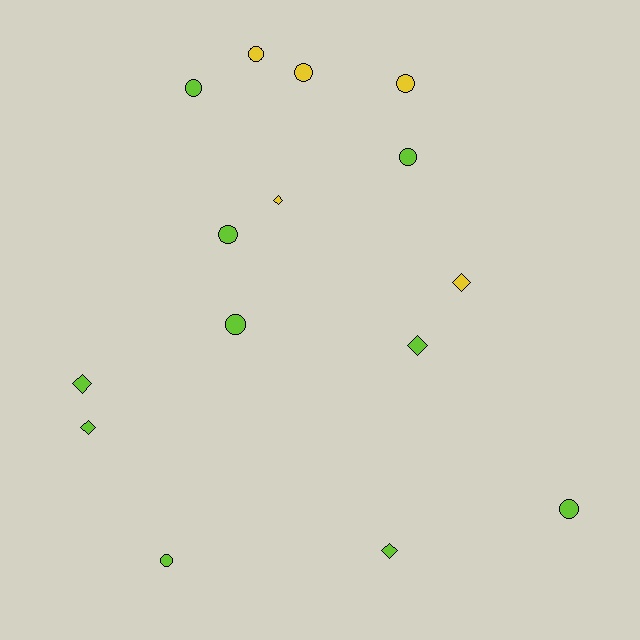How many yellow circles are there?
There are 3 yellow circles.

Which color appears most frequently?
Lime, with 10 objects.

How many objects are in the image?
There are 15 objects.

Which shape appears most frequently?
Circle, with 9 objects.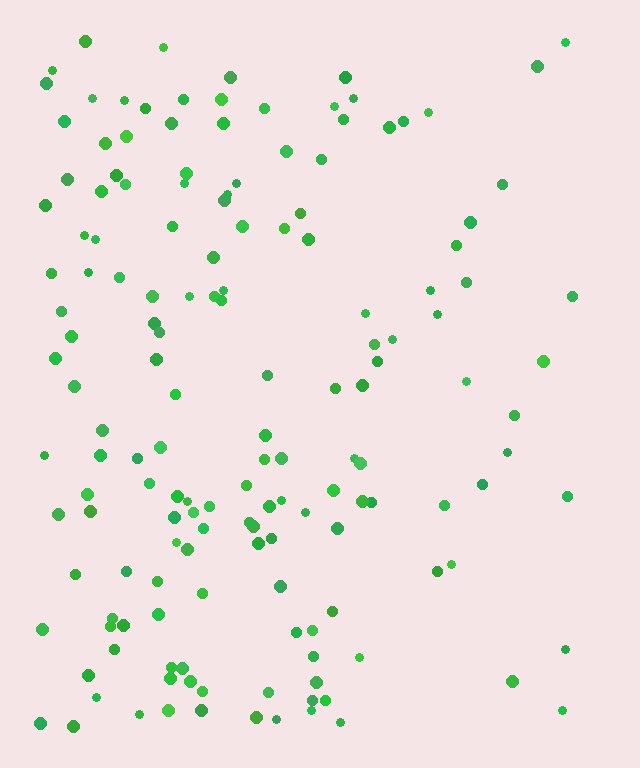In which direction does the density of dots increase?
From right to left, with the left side densest.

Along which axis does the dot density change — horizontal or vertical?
Horizontal.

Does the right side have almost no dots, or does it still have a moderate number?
Still a moderate number, just noticeably fewer than the left.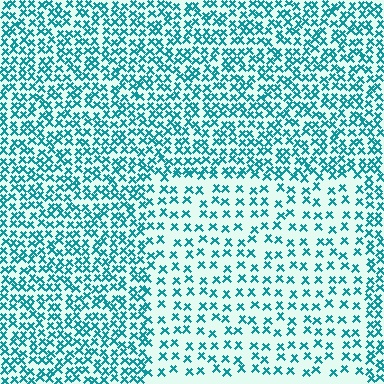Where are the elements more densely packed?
The elements are more densely packed outside the rectangle boundary.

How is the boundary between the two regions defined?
The boundary is defined by a change in element density (approximately 2.0x ratio). All elements are the same color, size, and shape.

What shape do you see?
I see a rectangle.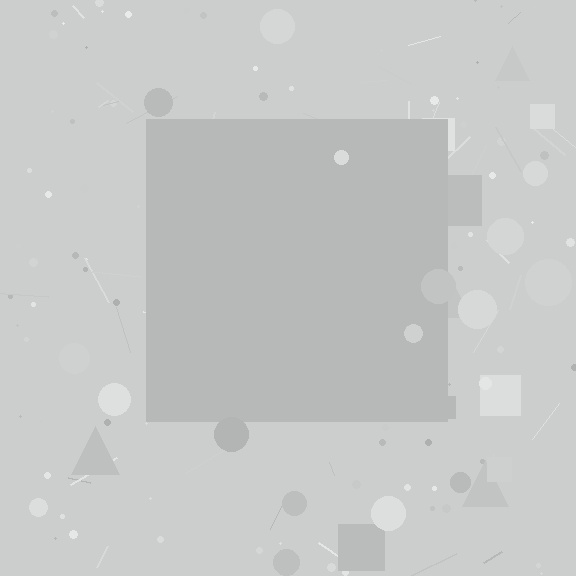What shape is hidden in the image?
A square is hidden in the image.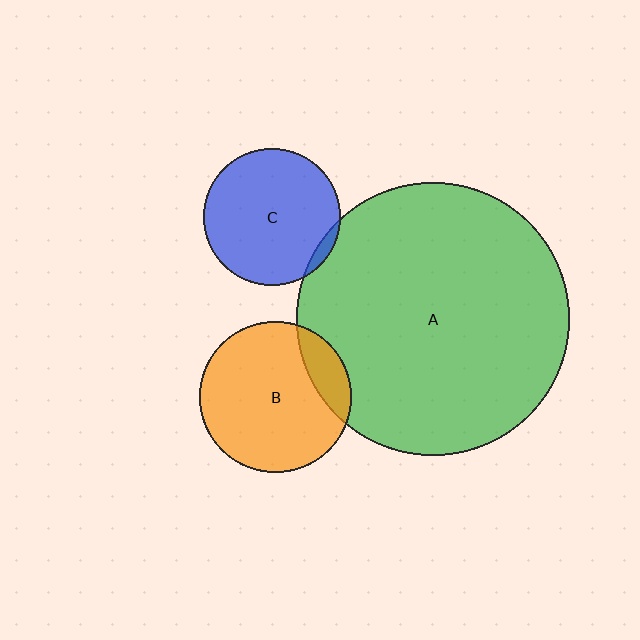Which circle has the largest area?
Circle A (green).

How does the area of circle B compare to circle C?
Approximately 1.2 times.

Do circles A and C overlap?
Yes.